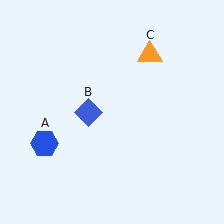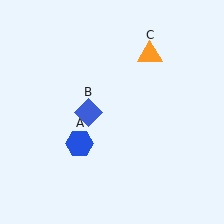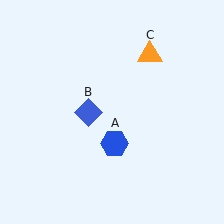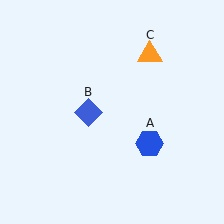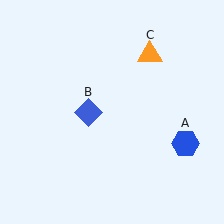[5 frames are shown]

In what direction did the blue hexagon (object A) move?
The blue hexagon (object A) moved right.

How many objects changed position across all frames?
1 object changed position: blue hexagon (object A).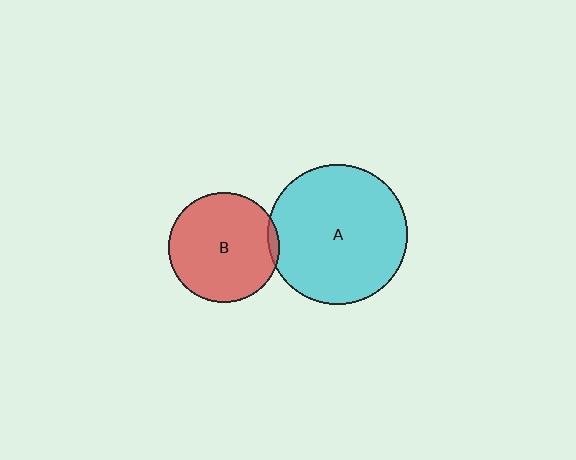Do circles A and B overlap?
Yes.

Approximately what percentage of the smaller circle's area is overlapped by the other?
Approximately 5%.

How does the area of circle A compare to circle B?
Approximately 1.6 times.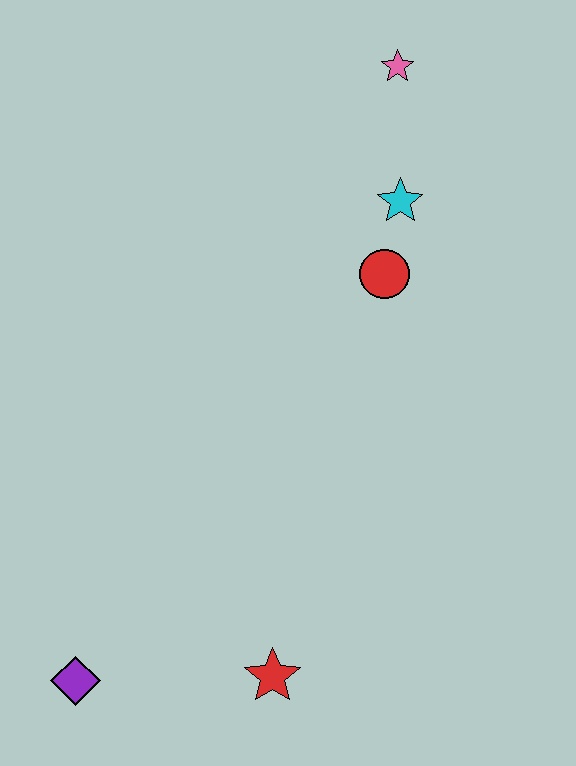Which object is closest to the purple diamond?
The red star is closest to the purple diamond.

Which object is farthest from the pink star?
The purple diamond is farthest from the pink star.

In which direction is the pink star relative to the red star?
The pink star is above the red star.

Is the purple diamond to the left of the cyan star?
Yes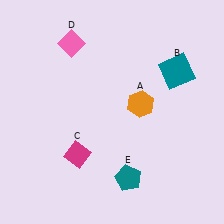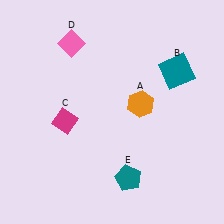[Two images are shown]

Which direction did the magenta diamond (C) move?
The magenta diamond (C) moved up.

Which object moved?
The magenta diamond (C) moved up.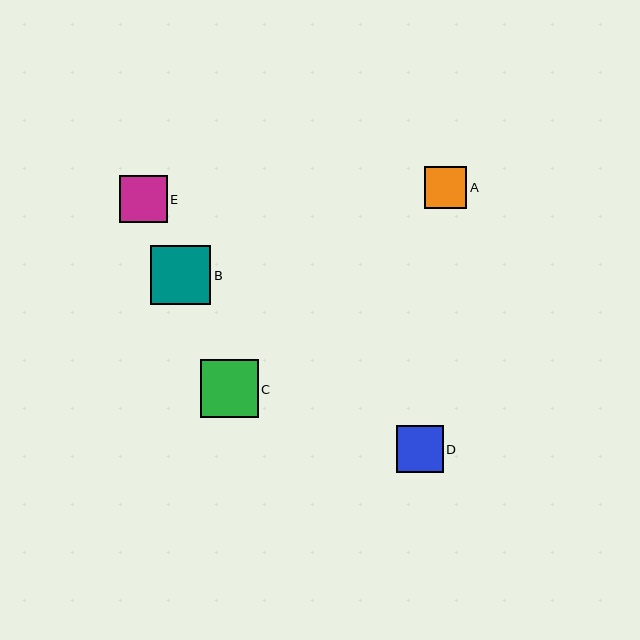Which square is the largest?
Square B is the largest with a size of approximately 60 pixels.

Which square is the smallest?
Square A is the smallest with a size of approximately 43 pixels.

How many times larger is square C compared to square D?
Square C is approximately 1.2 times the size of square D.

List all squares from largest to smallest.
From largest to smallest: B, C, E, D, A.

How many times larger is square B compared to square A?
Square B is approximately 1.4 times the size of square A.